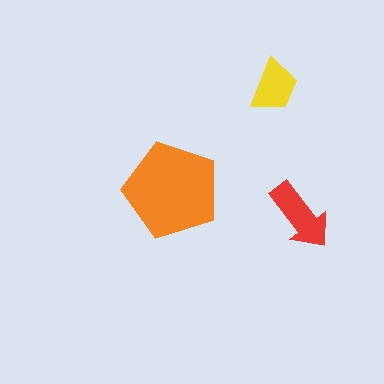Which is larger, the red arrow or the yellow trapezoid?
The red arrow.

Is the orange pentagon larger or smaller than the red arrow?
Larger.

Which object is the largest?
The orange pentagon.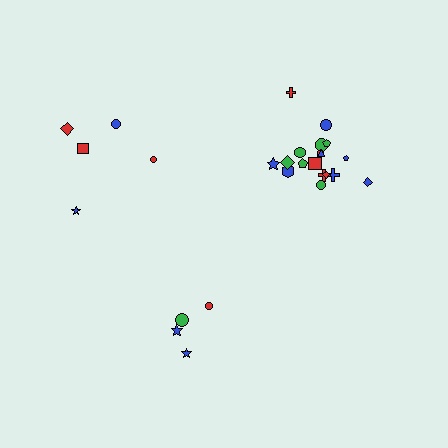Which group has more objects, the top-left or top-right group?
The top-right group.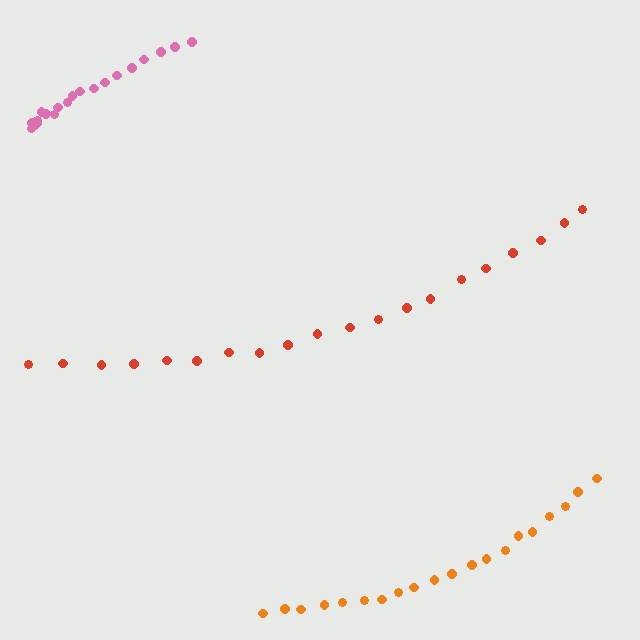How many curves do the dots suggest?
There are 3 distinct paths.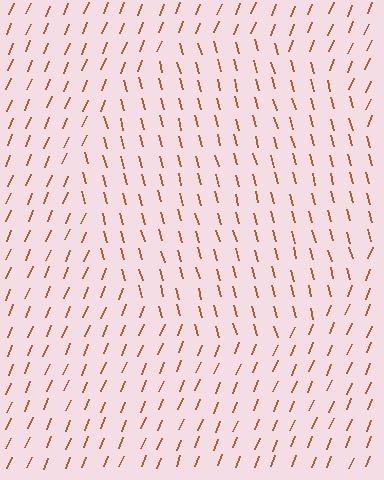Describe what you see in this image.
The image is filled with small brown line segments. A circle region in the image has lines oriented differently from the surrounding lines, creating a visible texture boundary.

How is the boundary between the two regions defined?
The boundary is defined purely by a change in line orientation (approximately 37 degrees difference). All lines are the same color and thickness.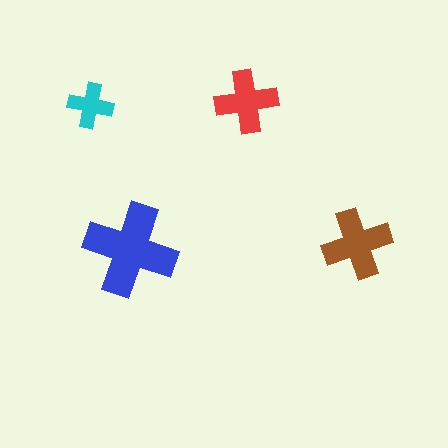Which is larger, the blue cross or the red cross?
The blue one.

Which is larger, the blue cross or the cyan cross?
The blue one.